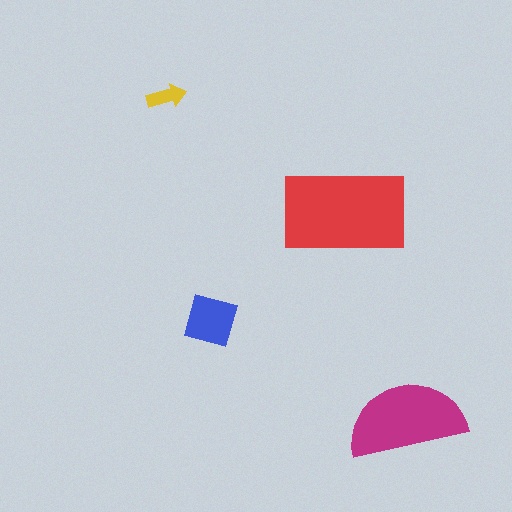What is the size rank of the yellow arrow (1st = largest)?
4th.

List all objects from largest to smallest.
The red rectangle, the magenta semicircle, the blue diamond, the yellow arrow.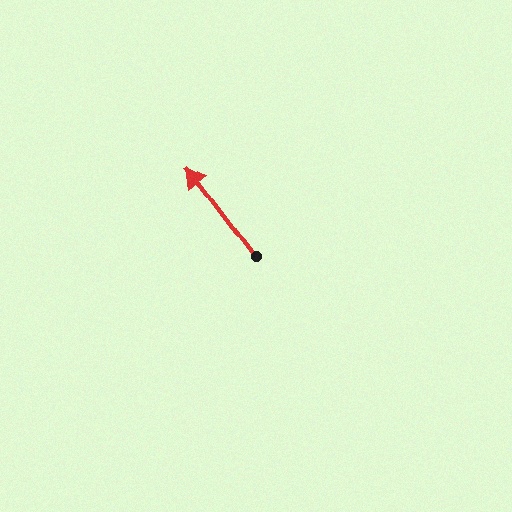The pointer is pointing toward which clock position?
Roughly 11 o'clock.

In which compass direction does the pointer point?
Northwest.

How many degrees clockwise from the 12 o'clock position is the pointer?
Approximately 323 degrees.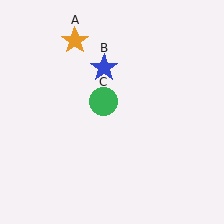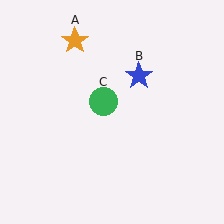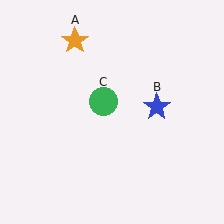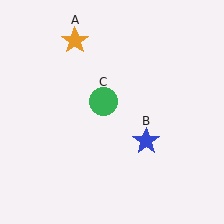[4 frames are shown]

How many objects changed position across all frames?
1 object changed position: blue star (object B).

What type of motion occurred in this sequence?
The blue star (object B) rotated clockwise around the center of the scene.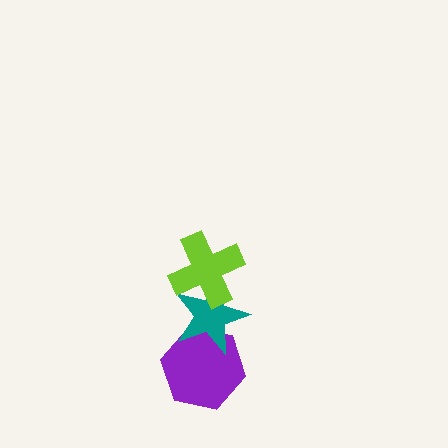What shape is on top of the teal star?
The lime cross is on top of the teal star.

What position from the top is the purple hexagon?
The purple hexagon is 3rd from the top.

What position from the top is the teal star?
The teal star is 2nd from the top.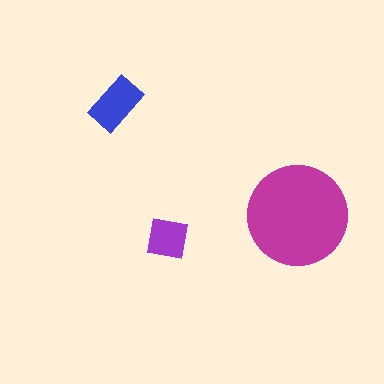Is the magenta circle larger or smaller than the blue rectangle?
Larger.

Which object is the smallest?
The purple square.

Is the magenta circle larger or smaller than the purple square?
Larger.